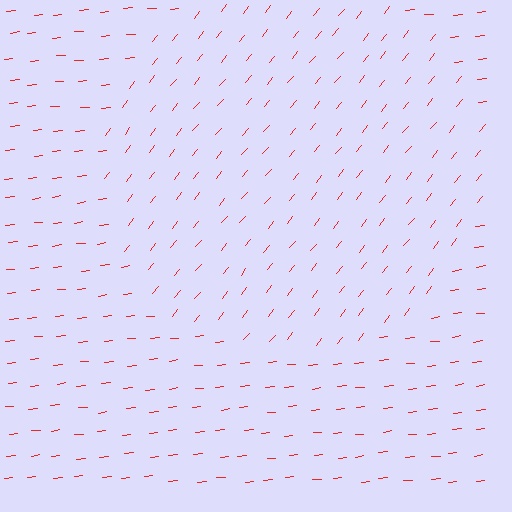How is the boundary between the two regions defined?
The boundary is defined purely by a change in line orientation (approximately 45 degrees difference). All lines are the same color and thickness.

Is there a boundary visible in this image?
Yes, there is a texture boundary formed by a change in line orientation.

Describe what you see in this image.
The image is filled with small red line segments. A circle region in the image has lines oriented differently from the surrounding lines, creating a visible texture boundary.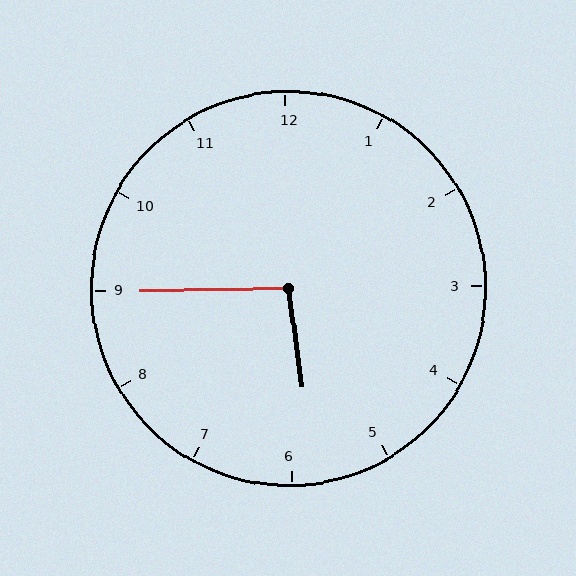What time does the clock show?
5:45.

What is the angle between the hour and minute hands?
Approximately 98 degrees.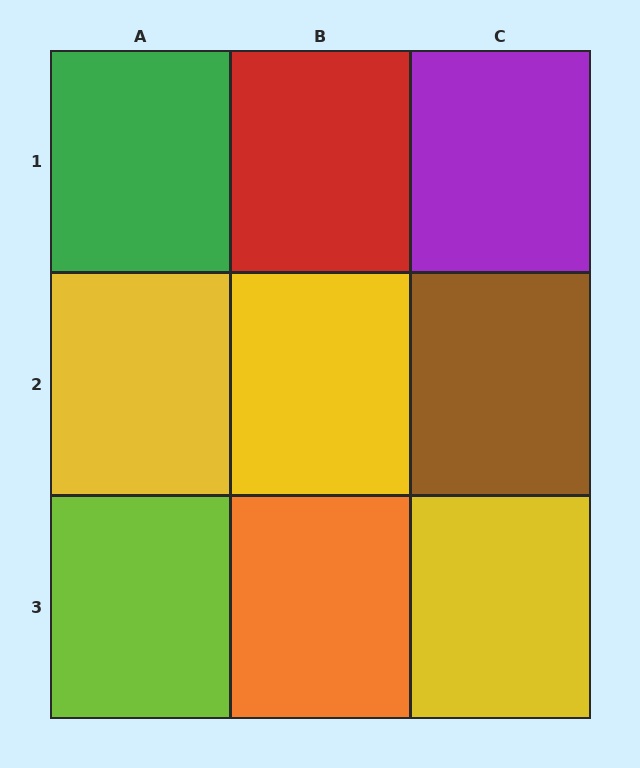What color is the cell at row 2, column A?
Yellow.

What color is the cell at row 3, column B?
Orange.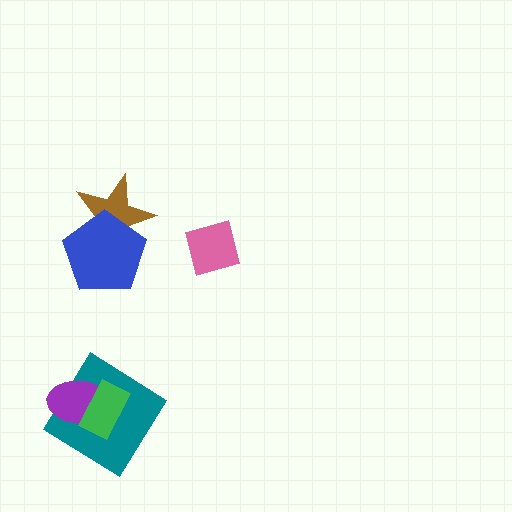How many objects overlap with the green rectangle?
2 objects overlap with the green rectangle.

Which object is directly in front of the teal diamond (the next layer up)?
The purple ellipse is directly in front of the teal diamond.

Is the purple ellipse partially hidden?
Yes, it is partially covered by another shape.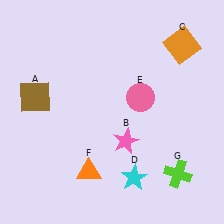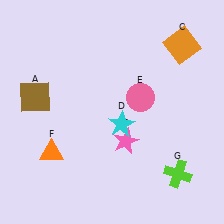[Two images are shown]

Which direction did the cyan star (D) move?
The cyan star (D) moved up.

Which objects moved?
The objects that moved are: the cyan star (D), the orange triangle (F).